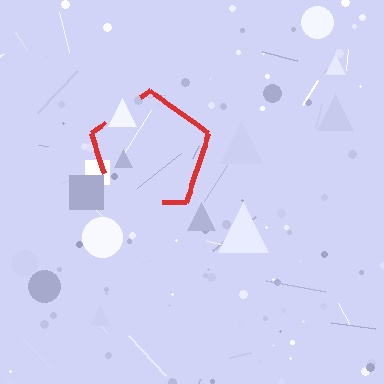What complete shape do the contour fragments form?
The contour fragments form a pentagon.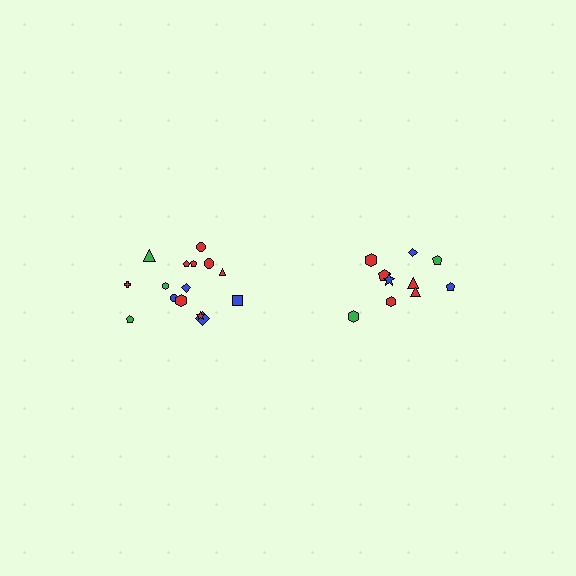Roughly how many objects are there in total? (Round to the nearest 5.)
Roughly 25 objects in total.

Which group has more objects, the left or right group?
The left group.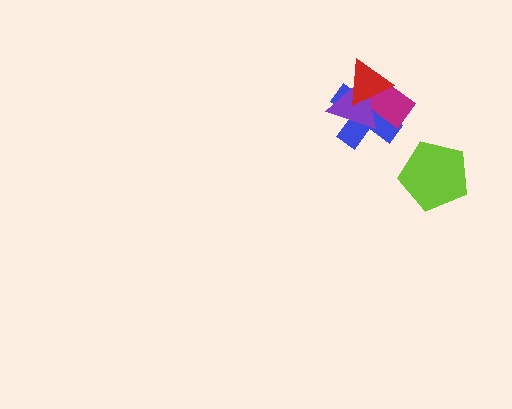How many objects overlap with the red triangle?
3 objects overlap with the red triangle.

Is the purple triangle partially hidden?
Yes, it is partially covered by another shape.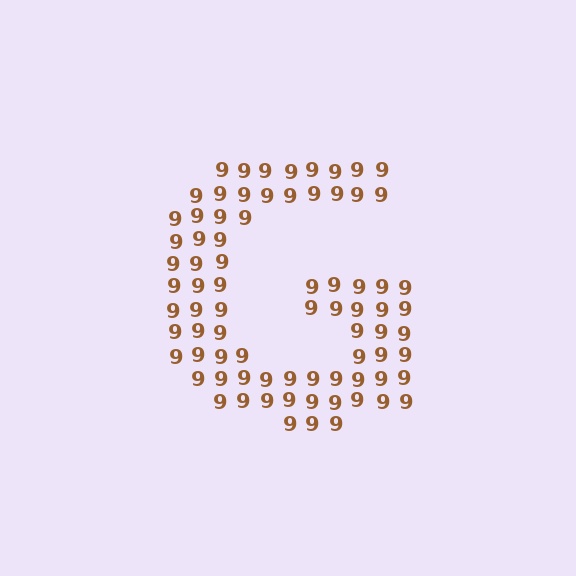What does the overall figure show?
The overall figure shows the letter G.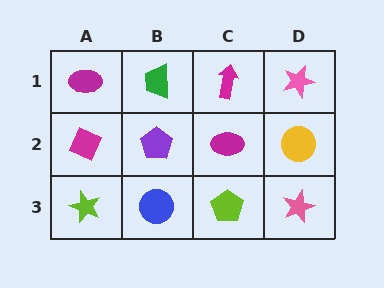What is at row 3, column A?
A lime star.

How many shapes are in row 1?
4 shapes.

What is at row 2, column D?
A yellow circle.